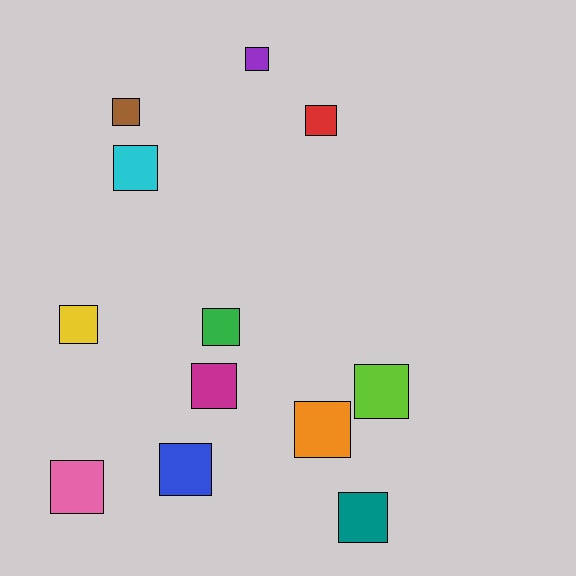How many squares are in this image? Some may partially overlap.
There are 12 squares.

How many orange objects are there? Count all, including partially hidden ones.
There is 1 orange object.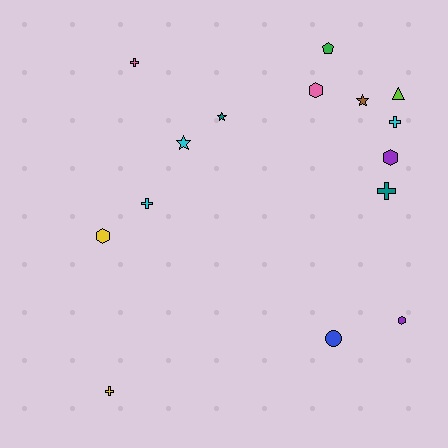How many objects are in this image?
There are 15 objects.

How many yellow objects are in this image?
There are 2 yellow objects.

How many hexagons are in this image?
There are 4 hexagons.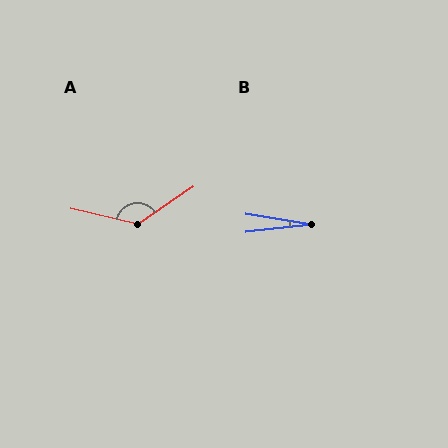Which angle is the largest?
A, at approximately 132 degrees.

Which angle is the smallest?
B, at approximately 16 degrees.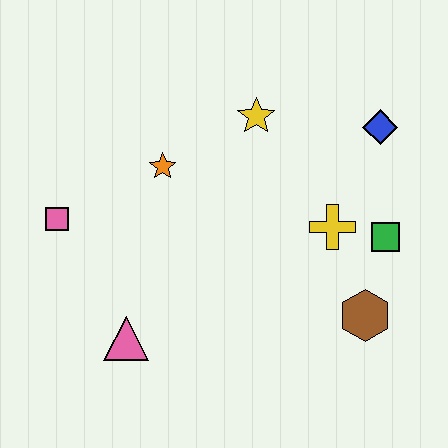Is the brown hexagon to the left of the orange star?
No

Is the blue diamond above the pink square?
Yes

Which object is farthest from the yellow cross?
The pink square is farthest from the yellow cross.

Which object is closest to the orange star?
The yellow star is closest to the orange star.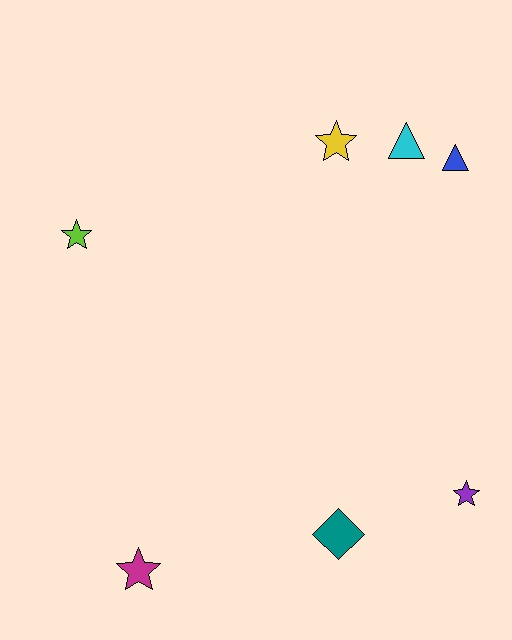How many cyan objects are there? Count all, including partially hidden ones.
There is 1 cyan object.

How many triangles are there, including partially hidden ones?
There are 2 triangles.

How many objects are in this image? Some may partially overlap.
There are 7 objects.